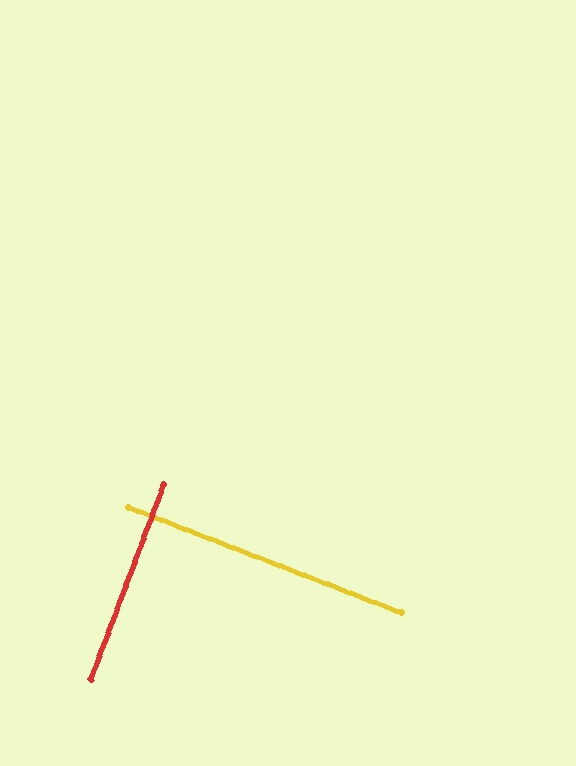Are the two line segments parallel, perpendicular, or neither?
Perpendicular — they meet at approximately 90°.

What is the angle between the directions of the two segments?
Approximately 90 degrees.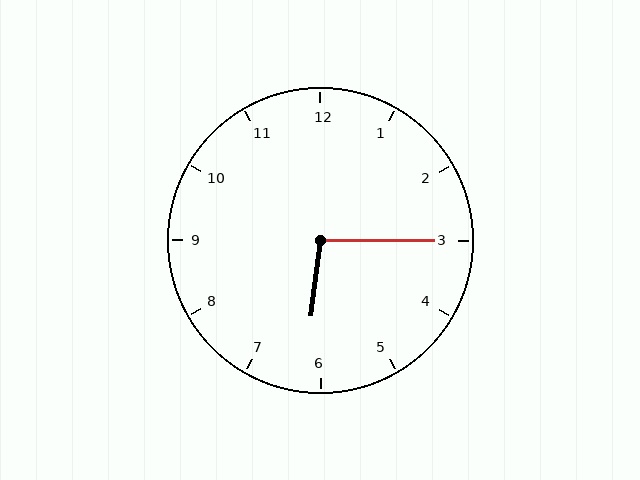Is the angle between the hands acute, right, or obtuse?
It is obtuse.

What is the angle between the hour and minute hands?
Approximately 98 degrees.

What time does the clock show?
6:15.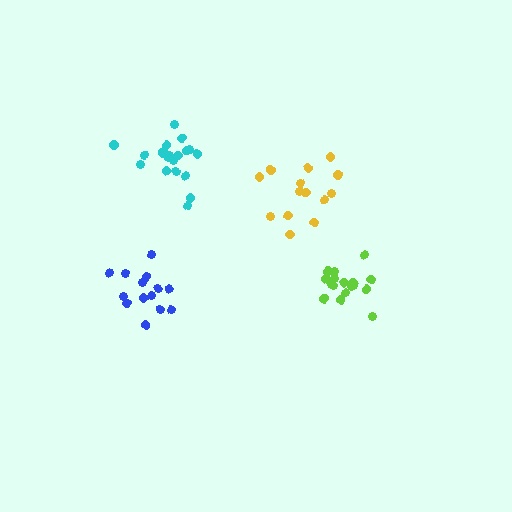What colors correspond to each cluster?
The clusters are colored: lime, yellow, blue, cyan.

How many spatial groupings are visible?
There are 4 spatial groupings.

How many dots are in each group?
Group 1: 17 dots, Group 2: 14 dots, Group 3: 14 dots, Group 4: 19 dots (64 total).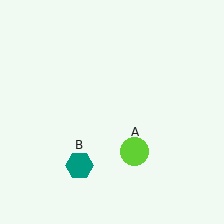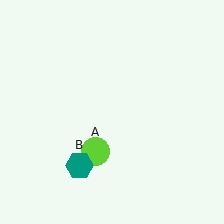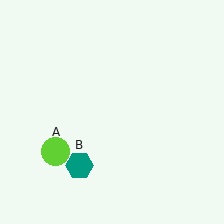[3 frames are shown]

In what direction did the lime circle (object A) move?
The lime circle (object A) moved left.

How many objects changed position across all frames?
1 object changed position: lime circle (object A).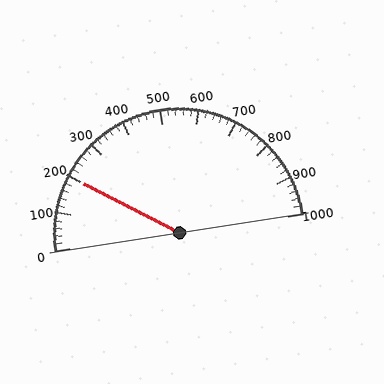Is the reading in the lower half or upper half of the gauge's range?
The reading is in the lower half of the range (0 to 1000).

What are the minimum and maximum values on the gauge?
The gauge ranges from 0 to 1000.